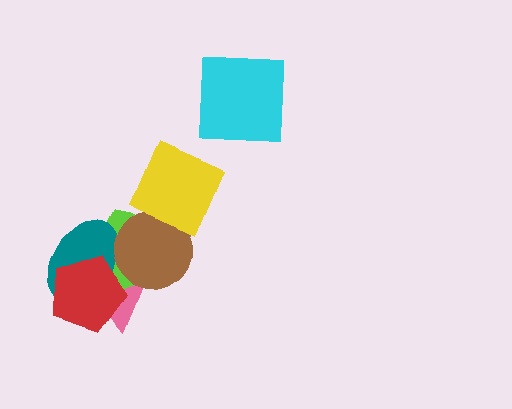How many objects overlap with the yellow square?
1 object overlaps with the yellow square.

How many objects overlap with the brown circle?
4 objects overlap with the brown circle.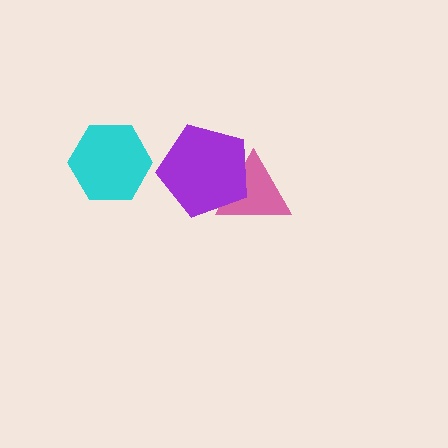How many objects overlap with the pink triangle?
1 object overlaps with the pink triangle.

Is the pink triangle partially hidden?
Yes, it is partially covered by another shape.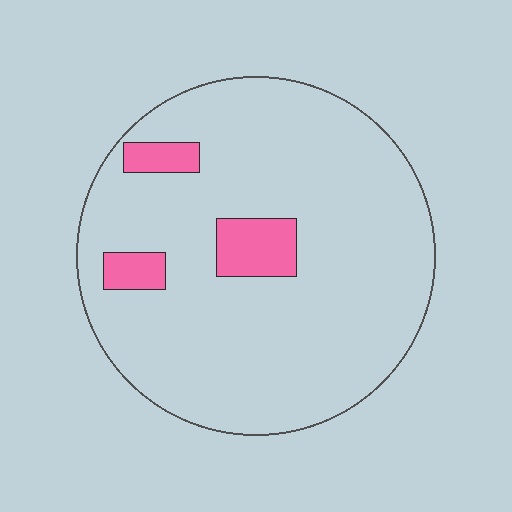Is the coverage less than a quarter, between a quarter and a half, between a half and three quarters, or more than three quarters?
Less than a quarter.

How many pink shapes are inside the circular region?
3.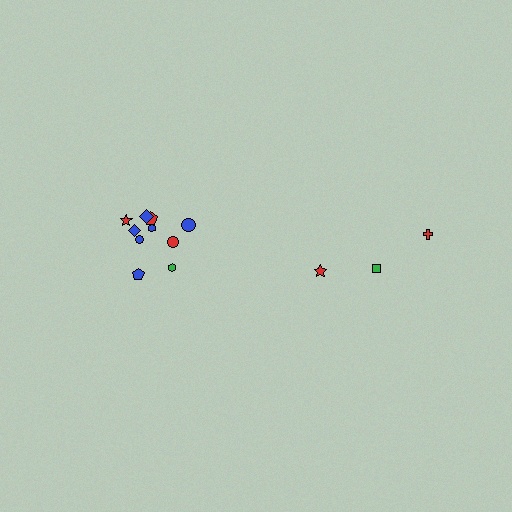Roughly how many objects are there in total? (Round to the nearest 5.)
Roughly 15 objects in total.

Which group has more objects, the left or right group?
The left group.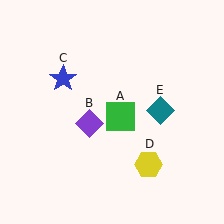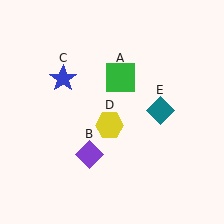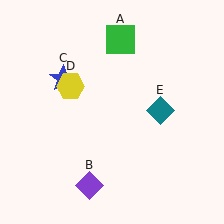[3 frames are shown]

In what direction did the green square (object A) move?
The green square (object A) moved up.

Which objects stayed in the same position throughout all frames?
Blue star (object C) and teal diamond (object E) remained stationary.